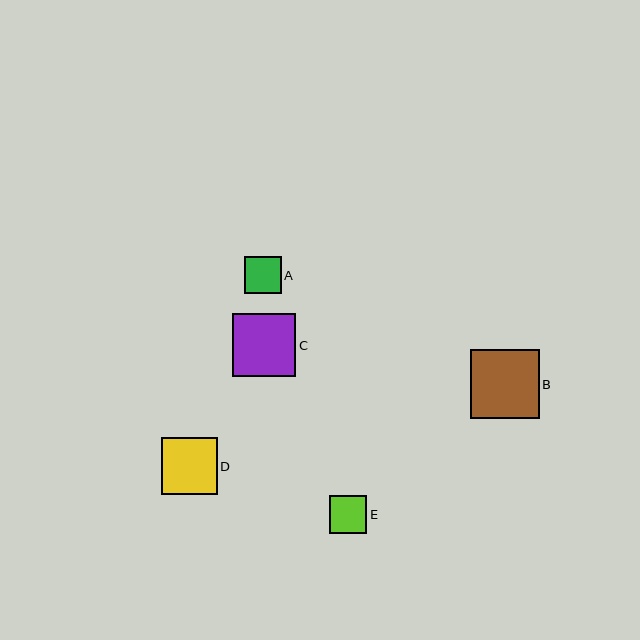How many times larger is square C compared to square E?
Square C is approximately 1.7 times the size of square E.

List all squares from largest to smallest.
From largest to smallest: B, C, D, E, A.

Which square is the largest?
Square B is the largest with a size of approximately 69 pixels.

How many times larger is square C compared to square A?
Square C is approximately 1.7 times the size of square A.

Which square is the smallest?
Square A is the smallest with a size of approximately 37 pixels.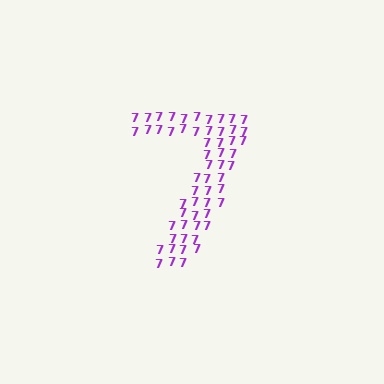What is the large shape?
The large shape is the digit 7.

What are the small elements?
The small elements are digit 7's.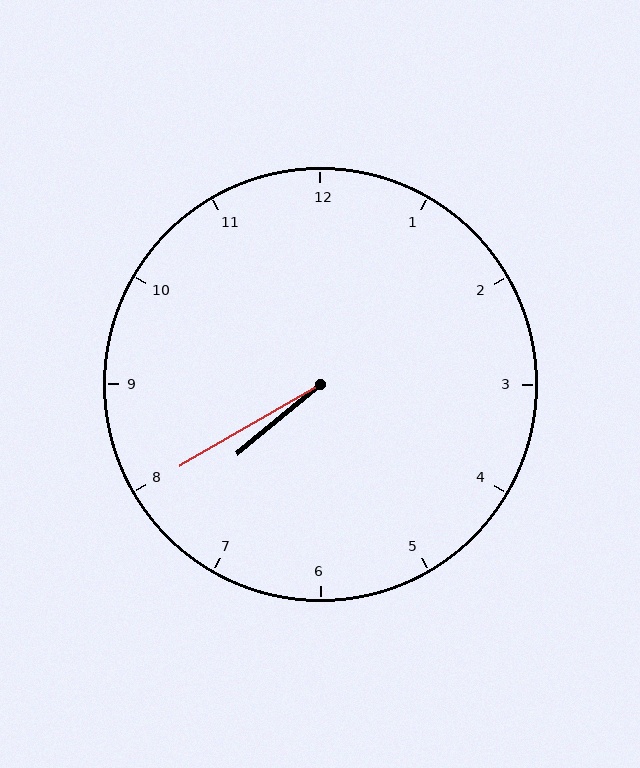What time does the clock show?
7:40.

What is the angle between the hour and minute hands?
Approximately 10 degrees.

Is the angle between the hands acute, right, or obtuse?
It is acute.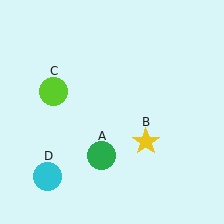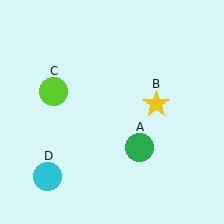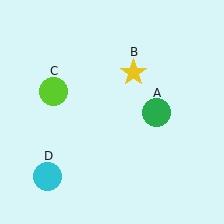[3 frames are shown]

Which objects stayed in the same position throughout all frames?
Lime circle (object C) and cyan circle (object D) remained stationary.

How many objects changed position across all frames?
2 objects changed position: green circle (object A), yellow star (object B).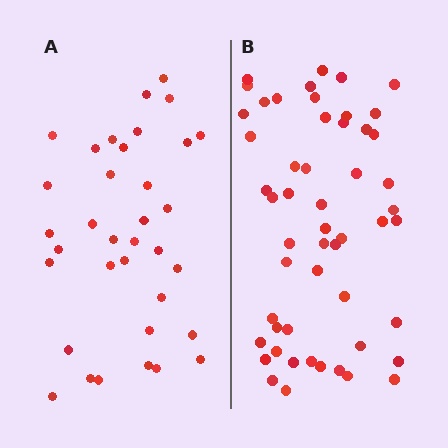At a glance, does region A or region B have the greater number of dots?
Region B (the right region) has more dots.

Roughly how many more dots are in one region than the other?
Region B has approximately 20 more dots than region A.